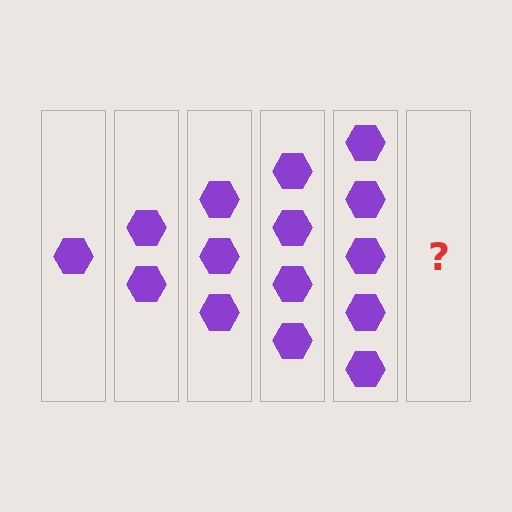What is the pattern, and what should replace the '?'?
The pattern is that each step adds one more hexagon. The '?' should be 6 hexagons.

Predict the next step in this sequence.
The next step is 6 hexagons.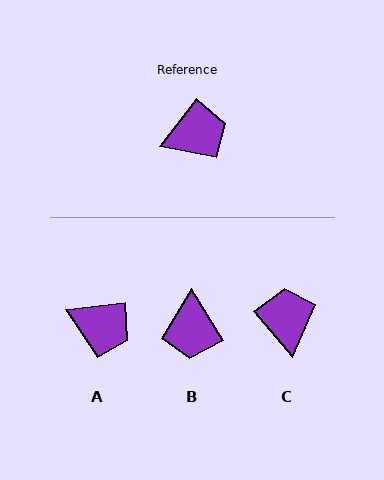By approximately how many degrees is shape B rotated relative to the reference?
Approximately 111 degrees clockwise.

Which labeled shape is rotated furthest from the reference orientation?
B, about 111 degrees away.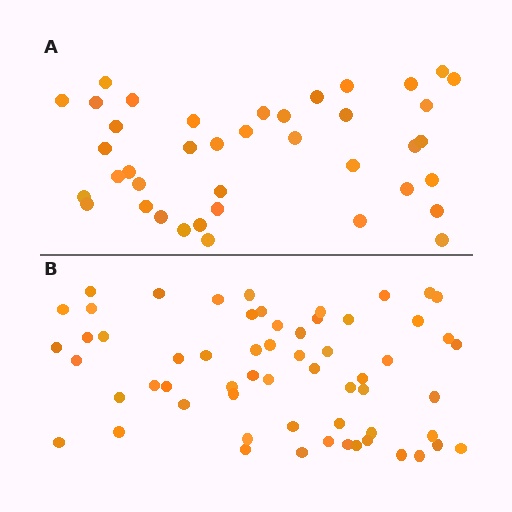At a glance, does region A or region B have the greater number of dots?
Region B (the bottom region) has more dots.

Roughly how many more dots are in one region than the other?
Region B has approximately 20 more dots than region A.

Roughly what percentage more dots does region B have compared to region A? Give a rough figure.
About 50% more.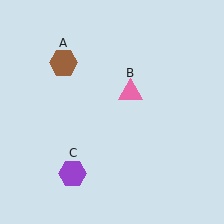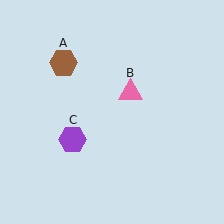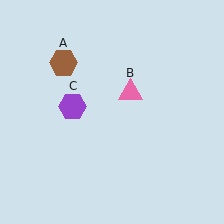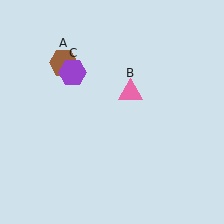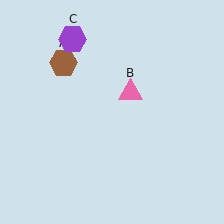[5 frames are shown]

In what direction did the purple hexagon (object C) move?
The purple hexagon (object C) moved up.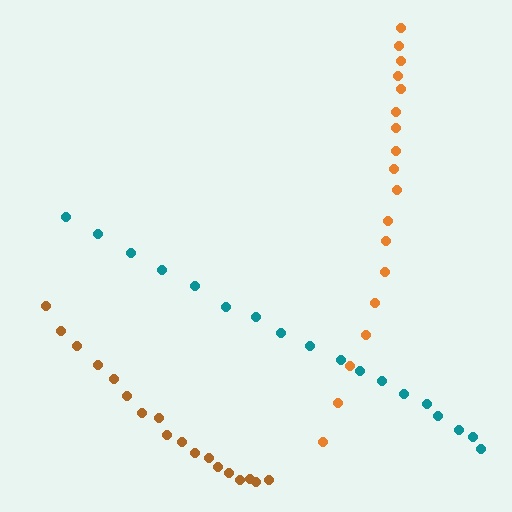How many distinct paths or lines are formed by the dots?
There are 3 distinct paths.